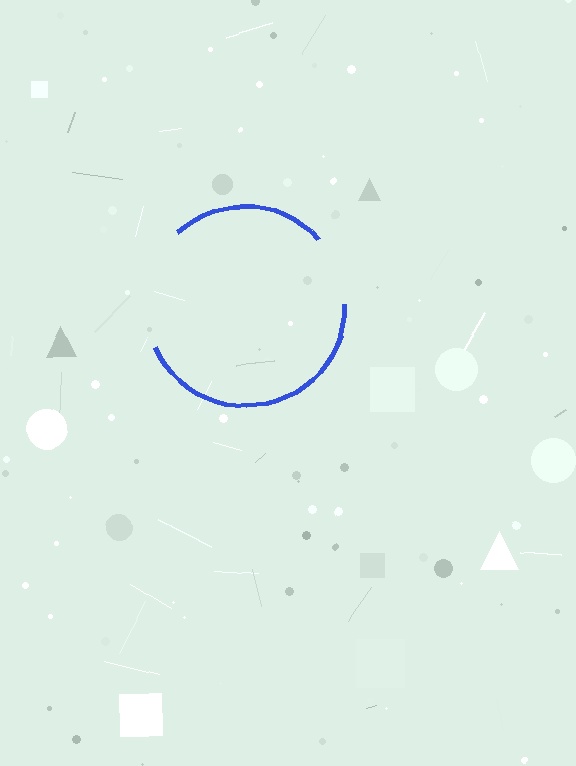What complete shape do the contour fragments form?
The contour fragments form a circle.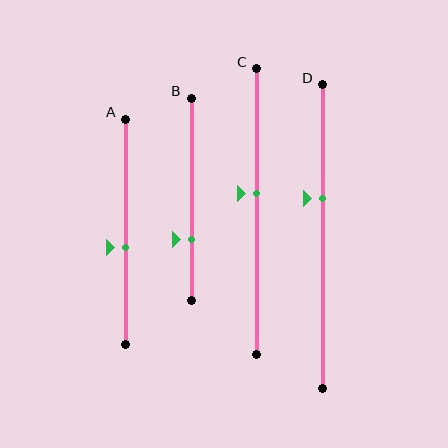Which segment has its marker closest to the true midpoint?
Segment C has its marker closest to the true midpoint.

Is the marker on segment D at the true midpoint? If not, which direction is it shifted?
No, the marker on segment D is shifted upward by about 12% of the segment length.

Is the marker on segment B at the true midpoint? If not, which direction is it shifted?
No, the marker on segment B is shifted downward by about 20% of the segment length.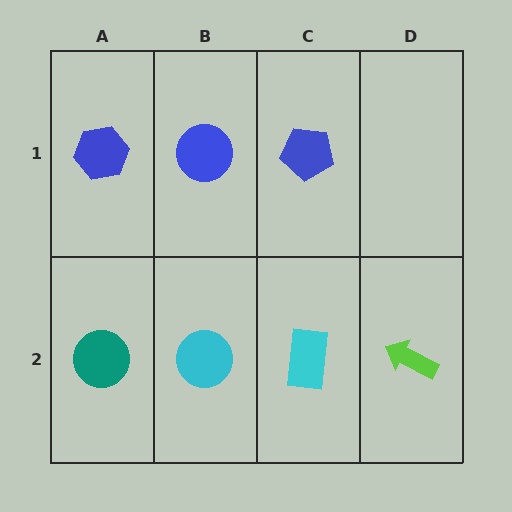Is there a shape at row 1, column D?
No, that cell is empty.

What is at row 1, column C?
A blue pentagon.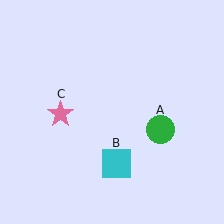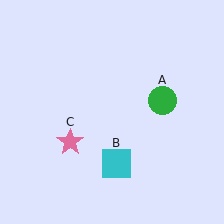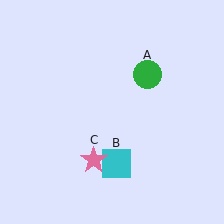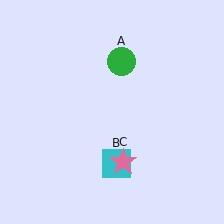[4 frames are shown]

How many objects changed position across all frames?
2 objects changed position: green circle (object A), pink star (object C).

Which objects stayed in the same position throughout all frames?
Cyan square (object B) remained stationary.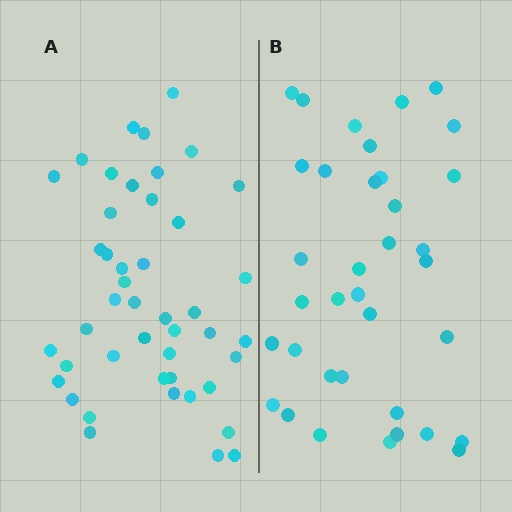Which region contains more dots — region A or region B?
Region A (the left region) has more dots.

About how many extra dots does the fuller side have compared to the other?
Region A has roughly 8 or so more dots than region B.